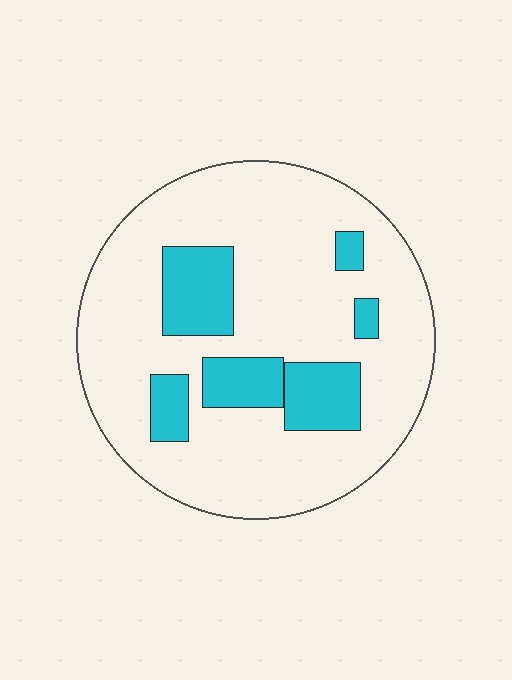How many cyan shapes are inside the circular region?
6.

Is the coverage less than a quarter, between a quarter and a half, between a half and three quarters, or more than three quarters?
Less than a quarter.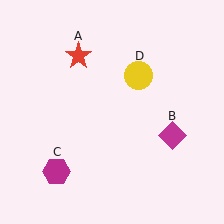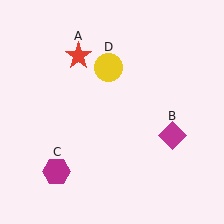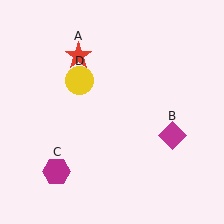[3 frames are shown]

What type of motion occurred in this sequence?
The yellow circle (object D) rotated counterclockwise around the center of the scene.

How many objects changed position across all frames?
1 object changed position: yellow circle (object D).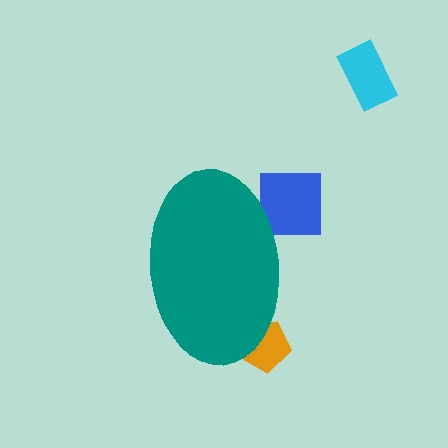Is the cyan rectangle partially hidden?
No, the cyan rectangle is fully visible.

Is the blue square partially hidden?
Yes, the blue square is partially hidden behind the teal ellipse.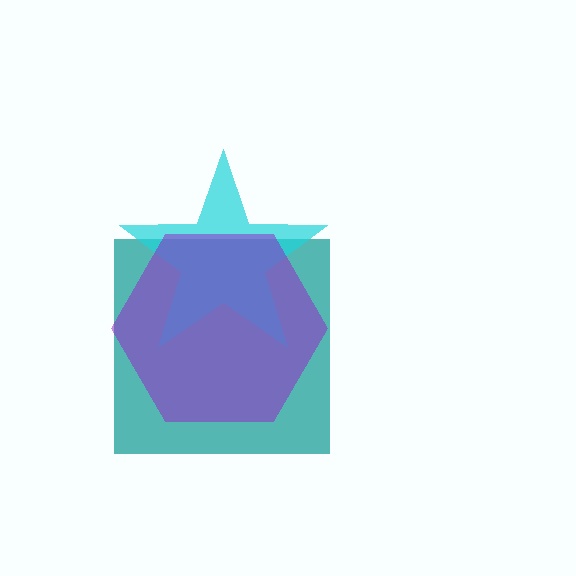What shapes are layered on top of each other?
The layered shapes are: a teal square, a cyan star, a purple hexagon.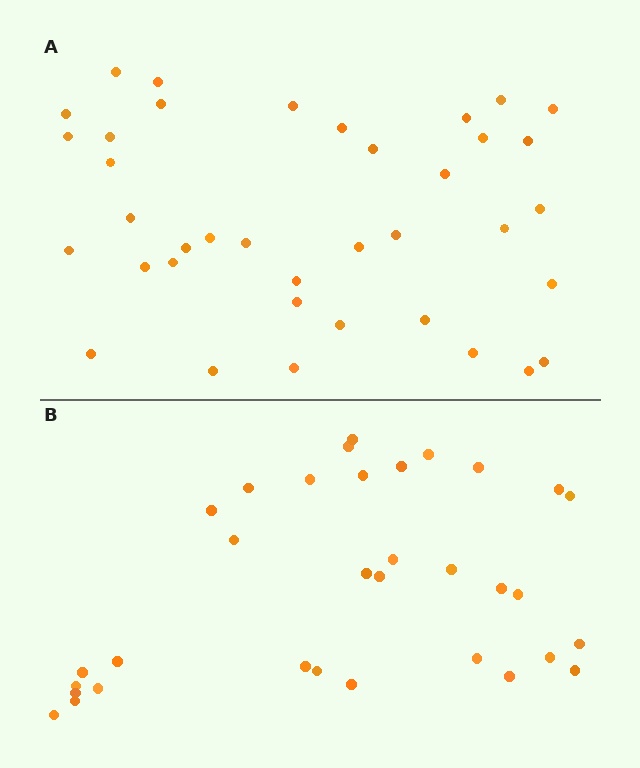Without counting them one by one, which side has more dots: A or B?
Region A (the top region) has more dots.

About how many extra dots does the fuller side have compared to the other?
Region A has about 5 more dots than region B.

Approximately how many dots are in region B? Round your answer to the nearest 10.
About 30 dots. (The exact count is 33, which rounds to 30.)